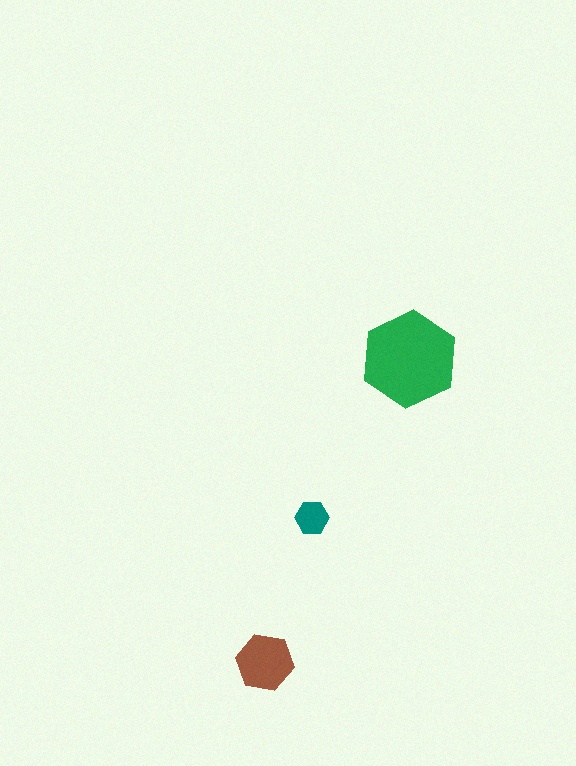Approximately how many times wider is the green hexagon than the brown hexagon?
About 1.5 times wider.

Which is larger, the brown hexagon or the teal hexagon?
The brown one.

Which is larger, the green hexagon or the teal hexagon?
The green one.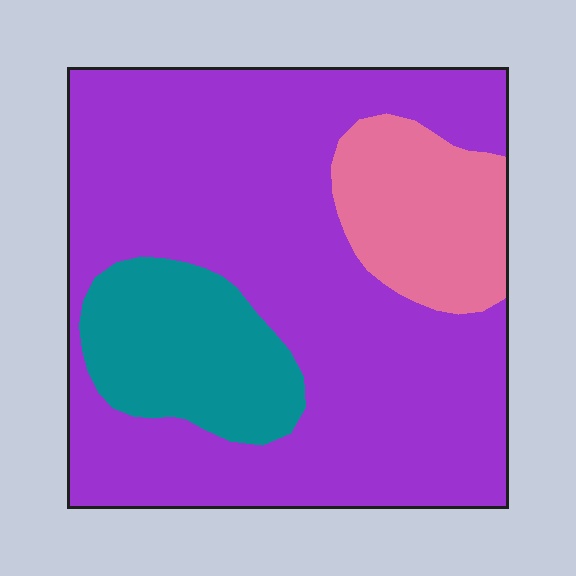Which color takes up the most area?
Purple, at roughly 70%.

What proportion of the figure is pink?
Pink covers 14% of the figure.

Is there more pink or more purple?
Purple.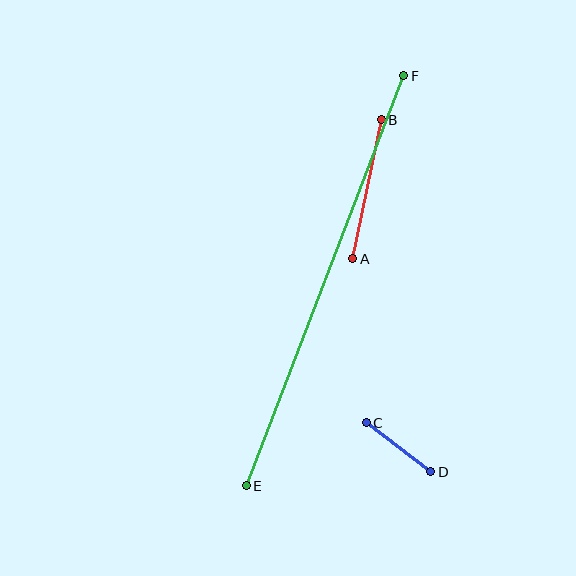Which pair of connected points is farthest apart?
Points E and F are farthest apart.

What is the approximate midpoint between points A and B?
The midpoint is at approximately (367, 189) pixels.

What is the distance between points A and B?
The distance is approximately 142 pixels.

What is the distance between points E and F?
The distance is approximately 439 pixels.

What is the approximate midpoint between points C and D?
The midpoint is at approximately (399, 447) pixels.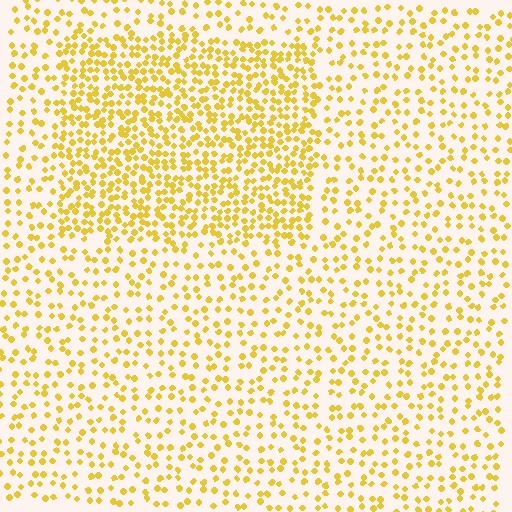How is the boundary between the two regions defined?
The boundary is defined by a change in element density (approximately 2.0x ratio). All elements are the same color, size, and shape.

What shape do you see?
I see a rectangle.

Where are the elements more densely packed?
The elements are more densely packed inside the rectangle boundary.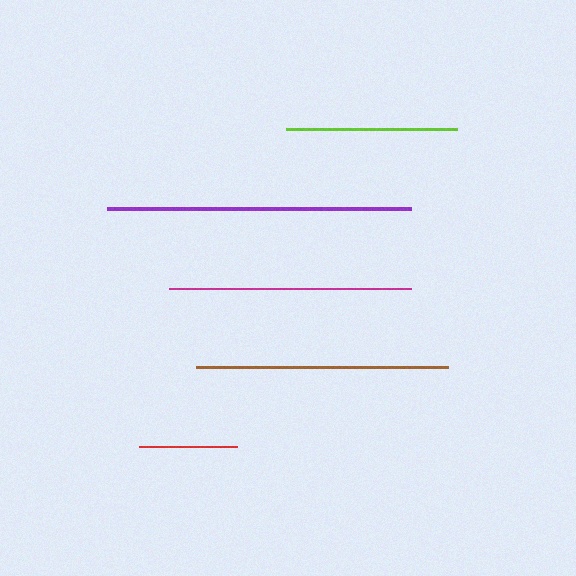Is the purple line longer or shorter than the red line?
The purple line is longer than the red line.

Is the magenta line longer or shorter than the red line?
The magenta line is longer than the red line.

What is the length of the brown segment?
The brown segment is approximately 252 pixels long.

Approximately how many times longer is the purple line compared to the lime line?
The purple line is approximately 1.8 times the length of the lime line.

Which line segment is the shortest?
The red line is the shortest at approximately 99 pixels.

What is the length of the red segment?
The red segment is approximately 99 pixels long.